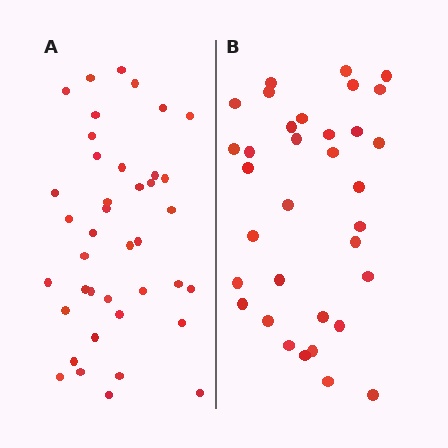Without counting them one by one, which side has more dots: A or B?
Region A (the left region) has more dots.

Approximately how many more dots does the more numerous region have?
Region A has about 6 more dots than region B.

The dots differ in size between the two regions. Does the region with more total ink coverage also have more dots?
No. Region B has more total ink coverage because its dots are larger, but region A actually contains more individual dots. Total area can be misleading — the number of items is what matters here.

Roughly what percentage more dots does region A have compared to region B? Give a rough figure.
About 20% more.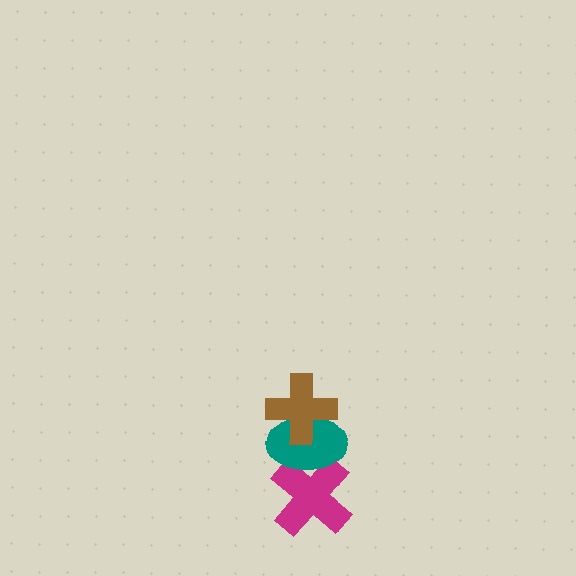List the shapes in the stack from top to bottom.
From top to bottom: the brown cross, the teal ellipse, the magenta cross.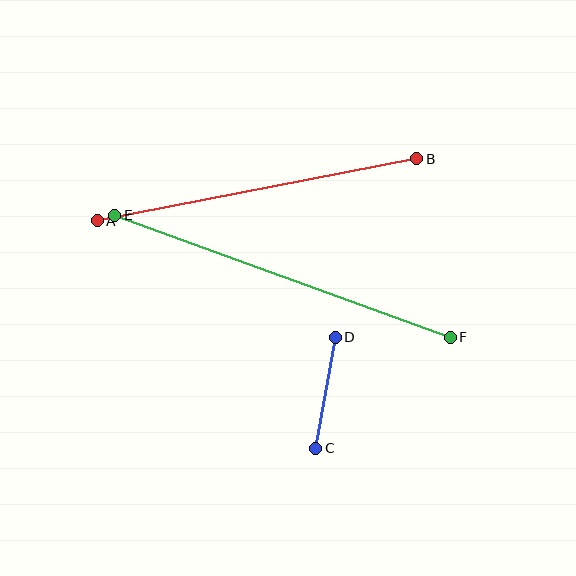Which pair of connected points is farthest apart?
Points E and F are farthest apart.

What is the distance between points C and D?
The distance is approximately 113 pixels.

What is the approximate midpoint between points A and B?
The midpoint is at approximately (257, 190) pixels.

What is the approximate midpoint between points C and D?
The midpoint is at approximately (326, 393) pixels.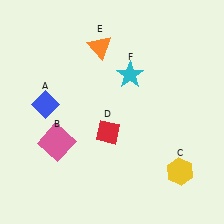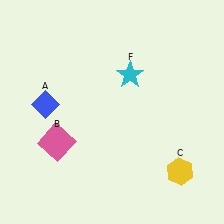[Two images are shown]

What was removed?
The orange triangle (E), the red diamond (D) were removed in Image 2.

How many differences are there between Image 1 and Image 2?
There are 2 differences between the two images.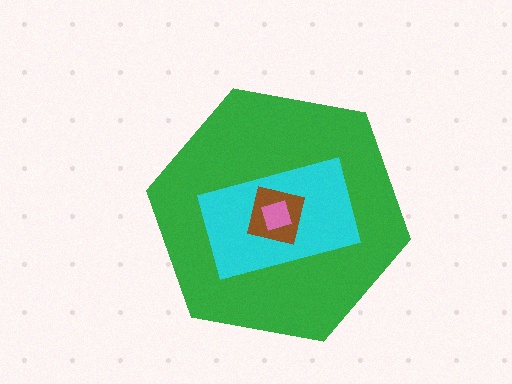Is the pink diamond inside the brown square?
Yes.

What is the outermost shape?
The green hexagon.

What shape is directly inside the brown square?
The pink diamond.